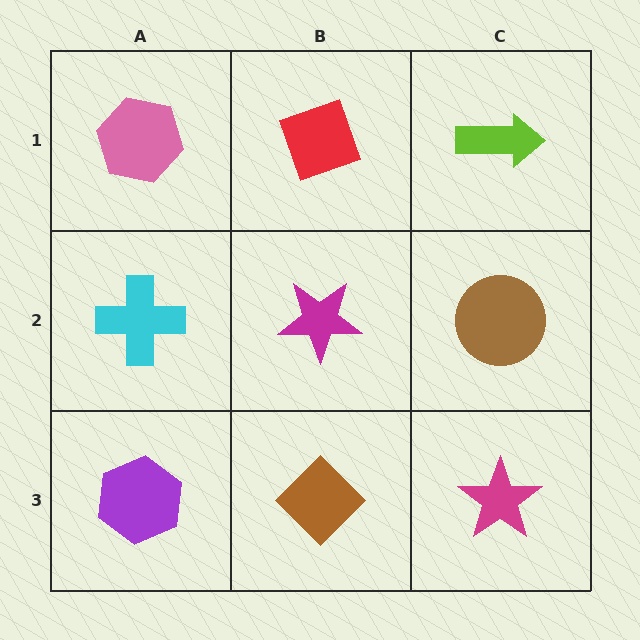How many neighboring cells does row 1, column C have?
2.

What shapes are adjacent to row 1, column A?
A cyan cross (row 2, column A), a red diamond (row 1, column B).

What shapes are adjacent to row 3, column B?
A magenta star (row 2, column B), a purple hexagon (row 3, column A), a magenta star (row 3, column C).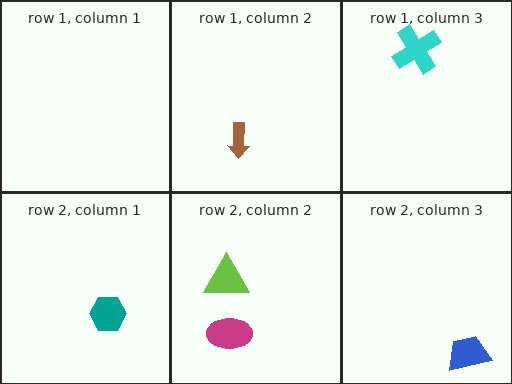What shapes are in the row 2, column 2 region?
The magenta ellipse, the lime triangle.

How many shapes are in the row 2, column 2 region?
2.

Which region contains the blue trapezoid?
The row 2, column 3 region.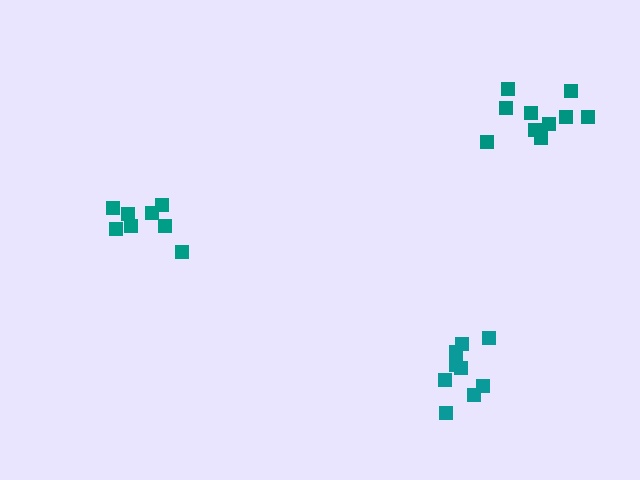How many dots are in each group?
Group 1: 8 dots, Group 2: 10 dots, Group 3: 9 dots (27 total).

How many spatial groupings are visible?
There are 3 spatial groupings.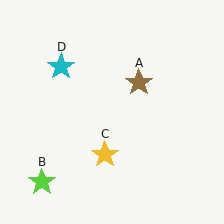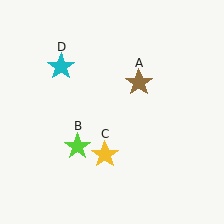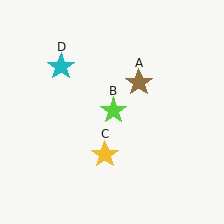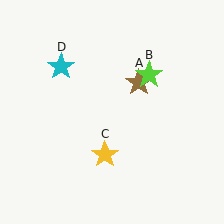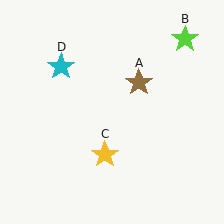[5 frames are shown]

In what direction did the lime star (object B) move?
The lime star (object B) moved up and to the right.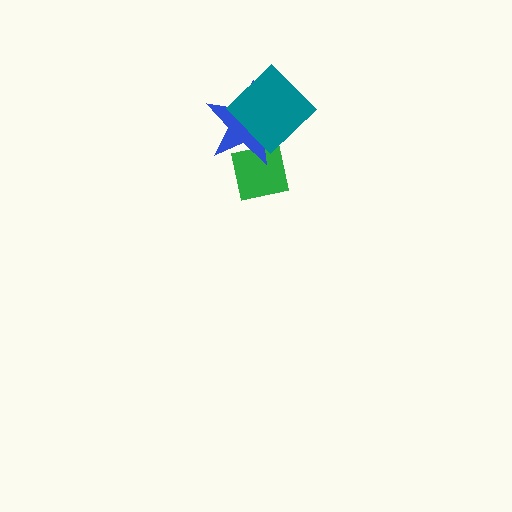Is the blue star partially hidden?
Yes, it is partially covered by another shape.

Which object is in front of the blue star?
The teal diamond is in front of the blue star.